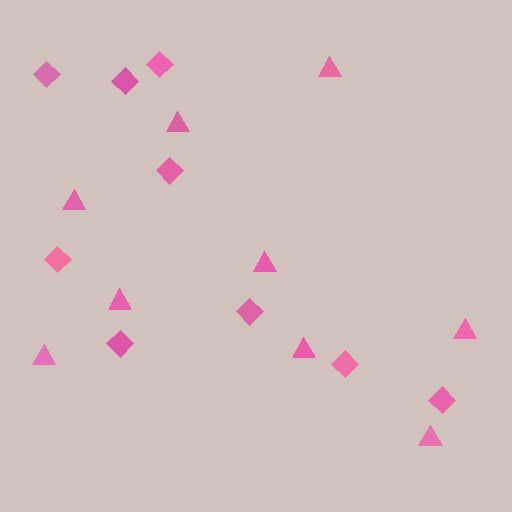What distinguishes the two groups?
There are 2 groups: one group of diamonds (9) and one group of triangles (9).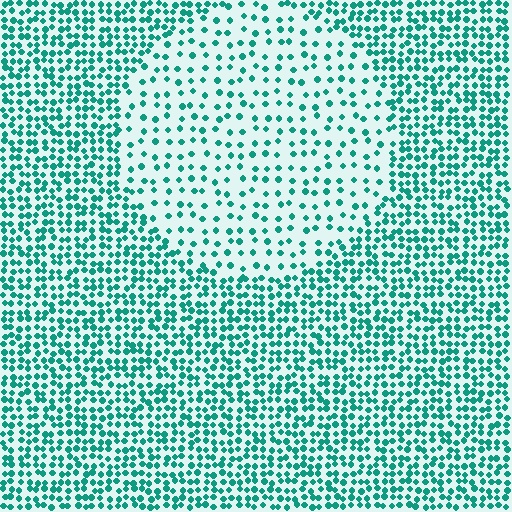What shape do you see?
I see a circle.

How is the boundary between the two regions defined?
The boundary is defined by a change in element density (approximately 2.3x ratio). All elements are the same color, size, and shape.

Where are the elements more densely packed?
The elements are more densely packed outside the circle boundary.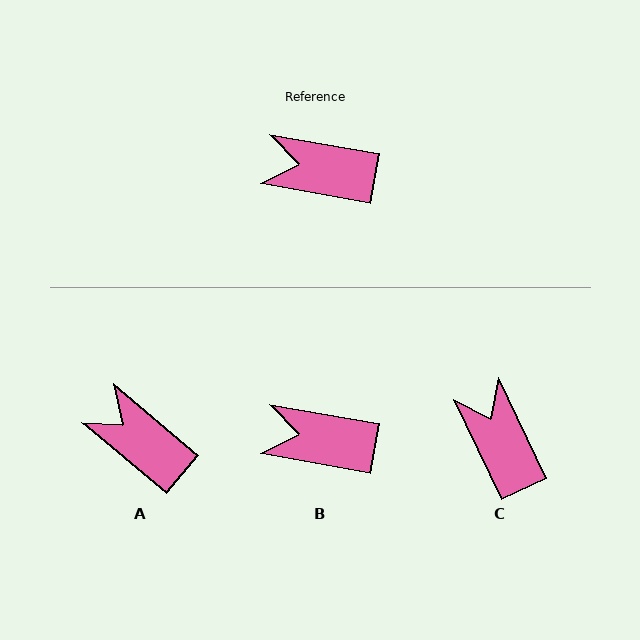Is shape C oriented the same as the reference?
No, it is off by about 55 degrees.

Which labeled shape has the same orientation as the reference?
B.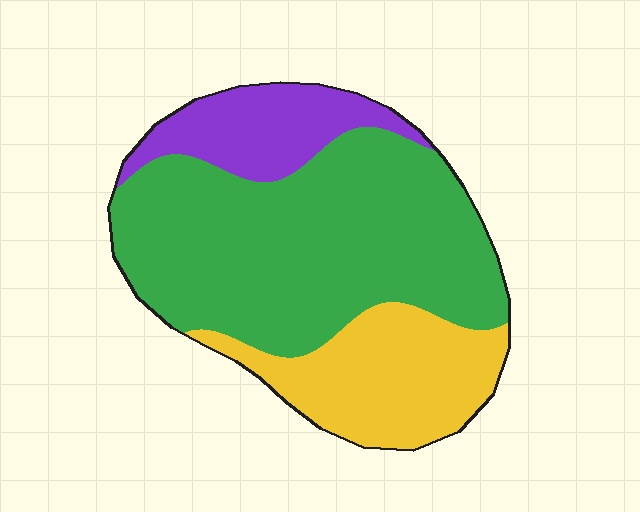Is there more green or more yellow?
Green.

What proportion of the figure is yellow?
Yellow covers around 25% of the figure.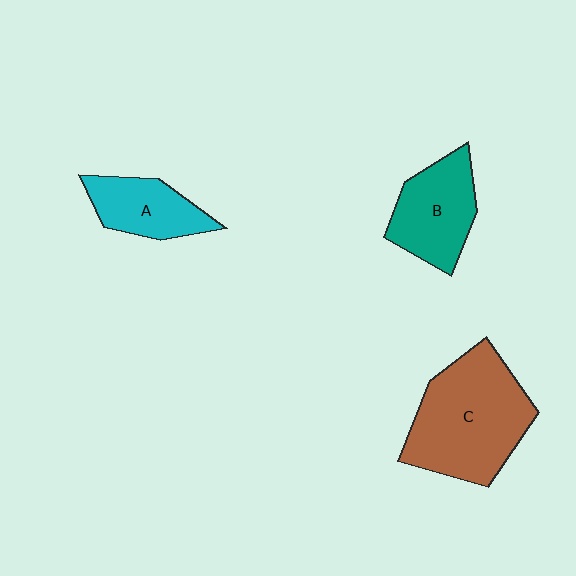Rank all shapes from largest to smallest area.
From largest to smallest: C (brown), B (teal), A (cyan).